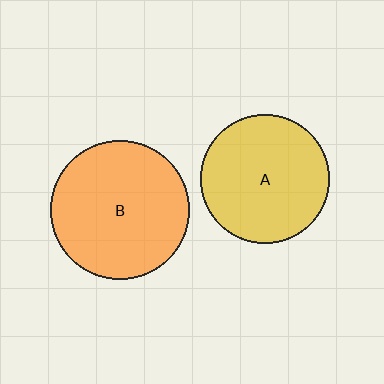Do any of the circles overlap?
No, none of the circles overlap.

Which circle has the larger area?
Circle B (orange).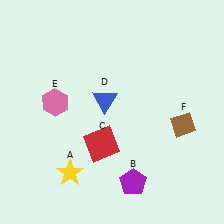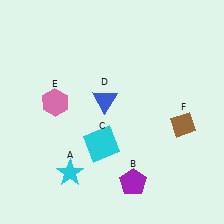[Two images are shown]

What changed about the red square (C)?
In Image 1, C is red. In Image 2, it changed to cyan.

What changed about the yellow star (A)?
In Image 1, A is yellow. In Image 2, it changed to cyan.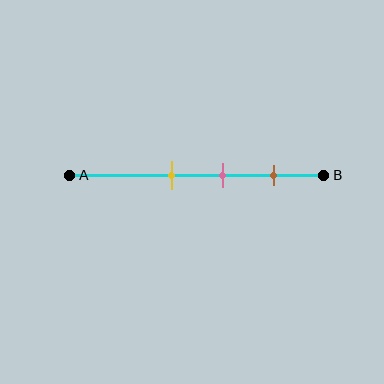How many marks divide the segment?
There are 3 marks dividing the segment.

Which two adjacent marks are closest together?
The yellow and pink marks are the closest adjacent pair.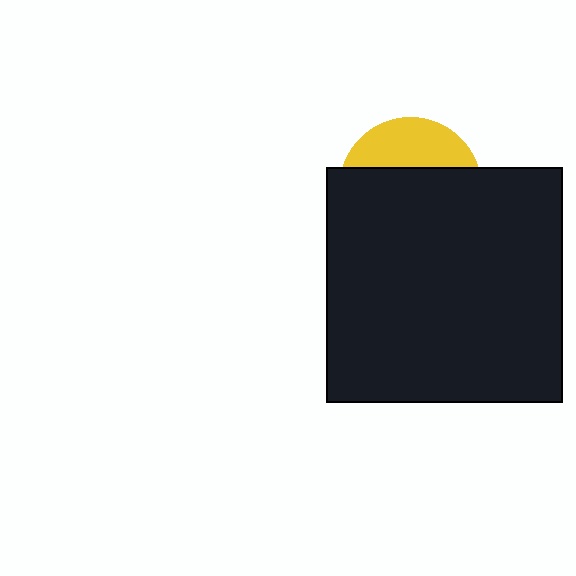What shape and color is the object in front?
The object in front is a black square.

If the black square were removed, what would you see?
You would see the complete yellow circle.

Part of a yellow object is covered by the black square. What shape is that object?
It is a circle.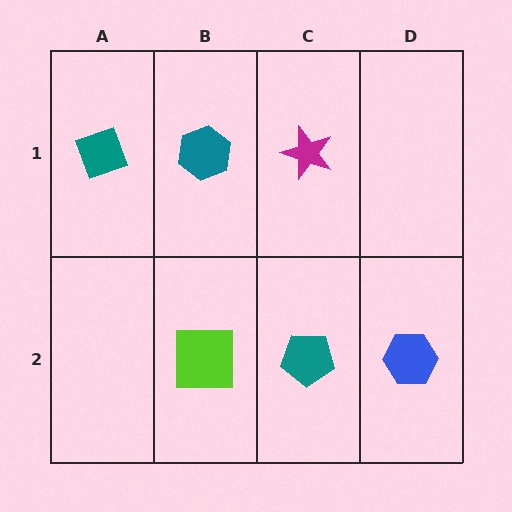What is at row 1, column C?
A magenta star.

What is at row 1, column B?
A teal hexagon.